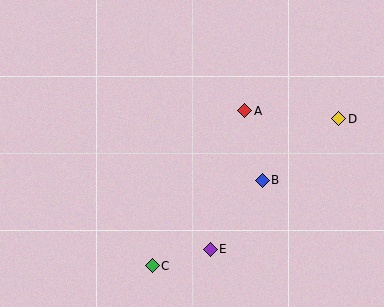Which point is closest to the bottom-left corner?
Point C is closest to the bottom-left corner.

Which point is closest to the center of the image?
Point A at (245, 111) is closest to the center.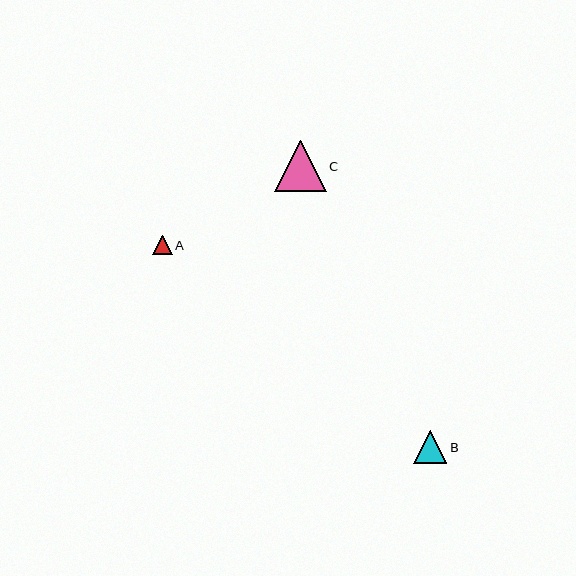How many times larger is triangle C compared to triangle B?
Triangle C is approximately 1.6 times the size of triangle B.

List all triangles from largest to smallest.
From largest to smallest: C, B, A.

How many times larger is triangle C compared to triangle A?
Triangle C is approximately 2.7 times the size of triangle A.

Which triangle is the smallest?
Triangle A is the smallest with a size of approximately 19 pixels.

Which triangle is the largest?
Triangle C is the largest with a size of approximately 51 pixels.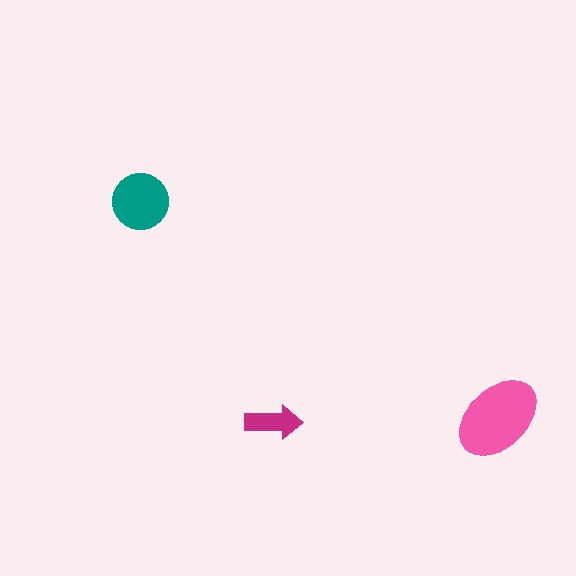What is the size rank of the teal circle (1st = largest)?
2nd.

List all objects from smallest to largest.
The magenta arrow, the teal circle, the pink ellipse.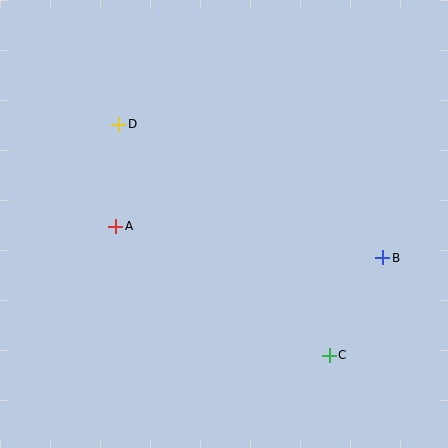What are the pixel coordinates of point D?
Point D is at (119, 124).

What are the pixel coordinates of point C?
Point C is at (329, 355).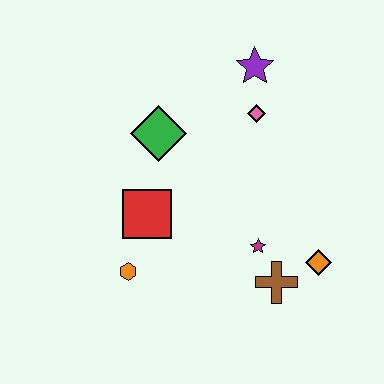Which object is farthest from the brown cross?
The purple star is farthest from the brown cross.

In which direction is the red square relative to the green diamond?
The red square is below the green diamond.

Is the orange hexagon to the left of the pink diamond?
Yes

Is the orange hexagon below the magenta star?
Yes